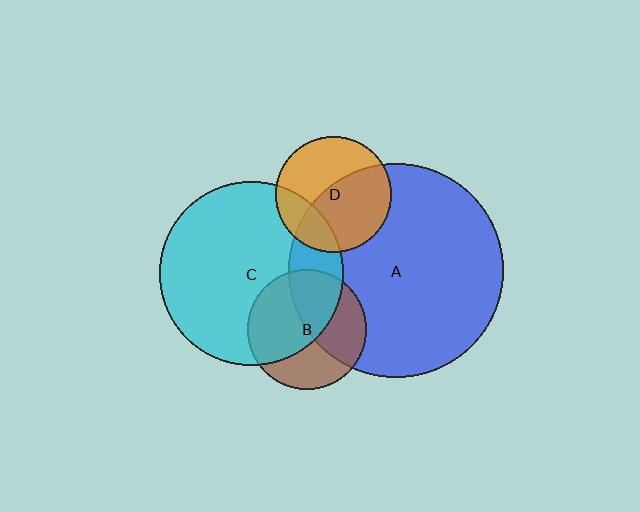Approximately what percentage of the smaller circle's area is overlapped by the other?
Approximately 20%.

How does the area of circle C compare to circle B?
Approximately 2.4 times.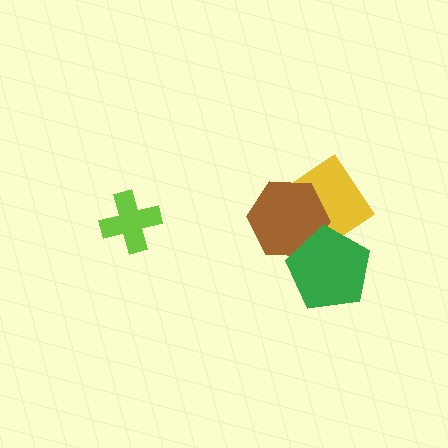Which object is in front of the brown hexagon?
The green pentagon is in front of the brown hexagon.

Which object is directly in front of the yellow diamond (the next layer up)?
The brown hexagon is directly in front of the yellow diamond.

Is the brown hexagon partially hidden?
Yes, it is partially covered by another shape.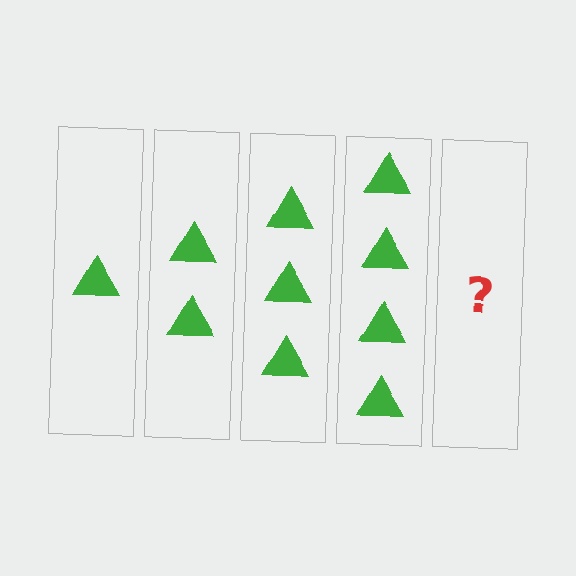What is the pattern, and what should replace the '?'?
The pattern is that each step adds one more triangle. The '?' should be 5 triangles.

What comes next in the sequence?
The next element should be 5 triangles.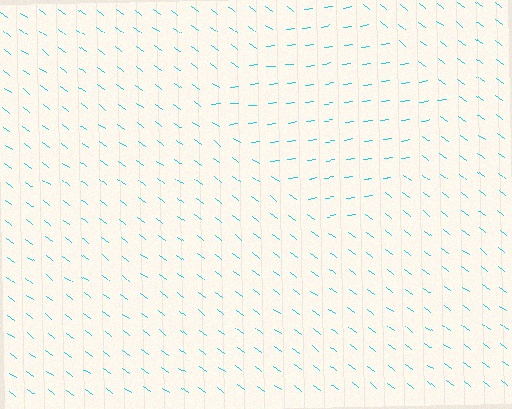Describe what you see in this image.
The image is filled with small cyan line segments. A diamond region in the image has lines oriented differently from the surrounding lines, creating a visible texture boundary.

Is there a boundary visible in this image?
Yes, there is a texture boundary formed by a change in line orientation.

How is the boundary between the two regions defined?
The boundary is defined purely by a change in line orientation (approximately 45 degrees difference). All lines are the same color and thickness.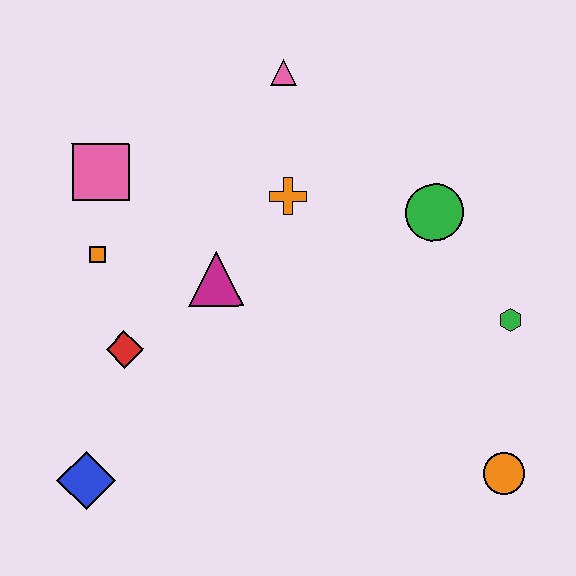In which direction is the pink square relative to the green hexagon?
The pink square is to the left of the green hexagon.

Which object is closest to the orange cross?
The magenta triangle is closest to the orange cross.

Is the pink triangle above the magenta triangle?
Yes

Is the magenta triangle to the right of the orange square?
Yes